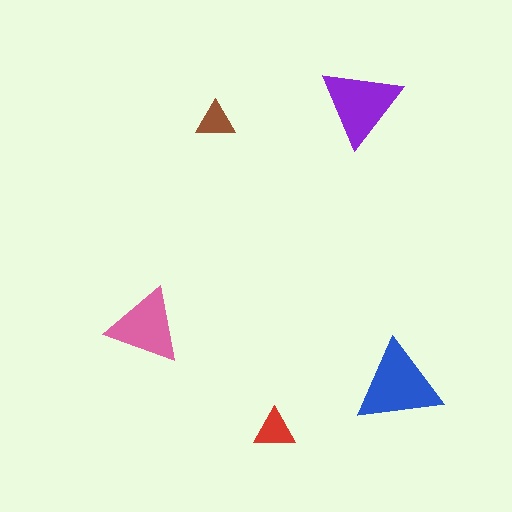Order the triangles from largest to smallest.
the blue one, the purple one, the pink one, the red one, the brown one.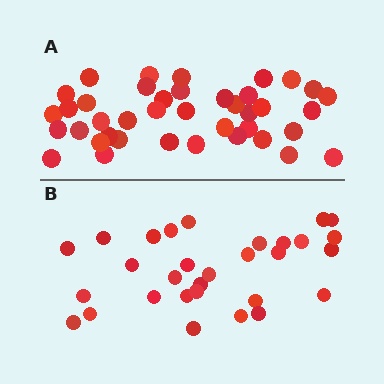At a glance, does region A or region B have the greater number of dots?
Region A (the top region) has more dots.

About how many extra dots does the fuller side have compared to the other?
Region A has roughly 10 or so more dots than region B.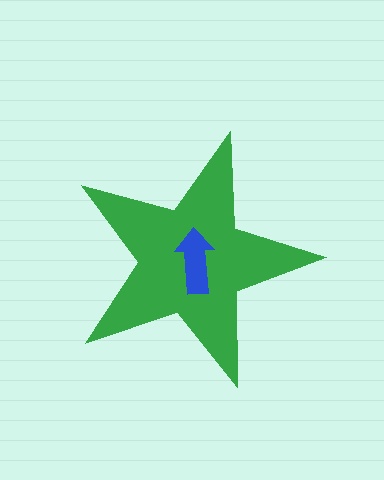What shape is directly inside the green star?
The blue arrow.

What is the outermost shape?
The green star.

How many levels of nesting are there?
2.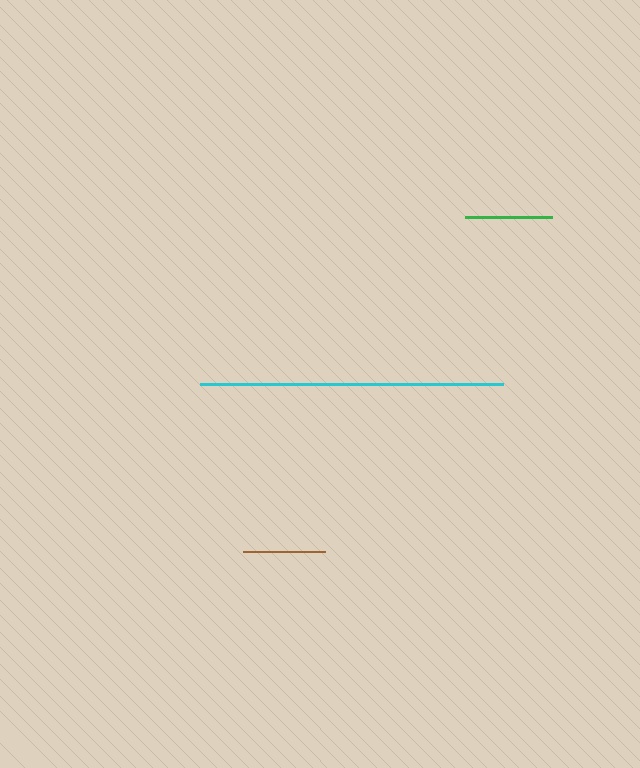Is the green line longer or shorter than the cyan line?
The cyan line is longer than the green line.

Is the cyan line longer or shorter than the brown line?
The cyan line is longer than the brown line.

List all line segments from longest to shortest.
From longest to shortest: cyan, green, brown.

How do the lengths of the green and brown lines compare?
The green and brown lines are approximately the same length.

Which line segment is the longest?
The cyan line is the longest at approximately 304 pixels.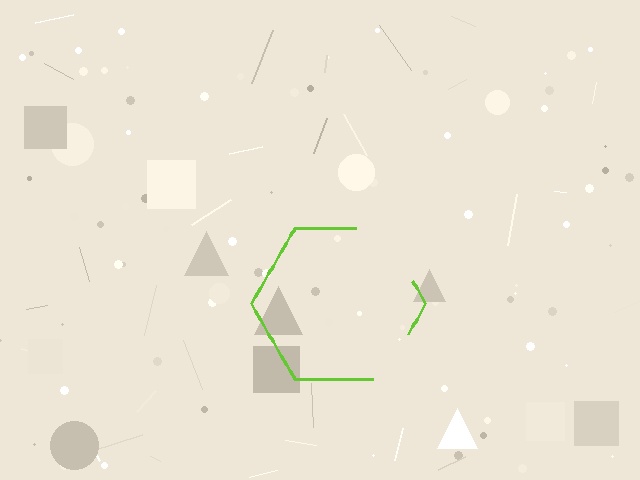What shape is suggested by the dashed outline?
The dashed outline suggests a hexagon.